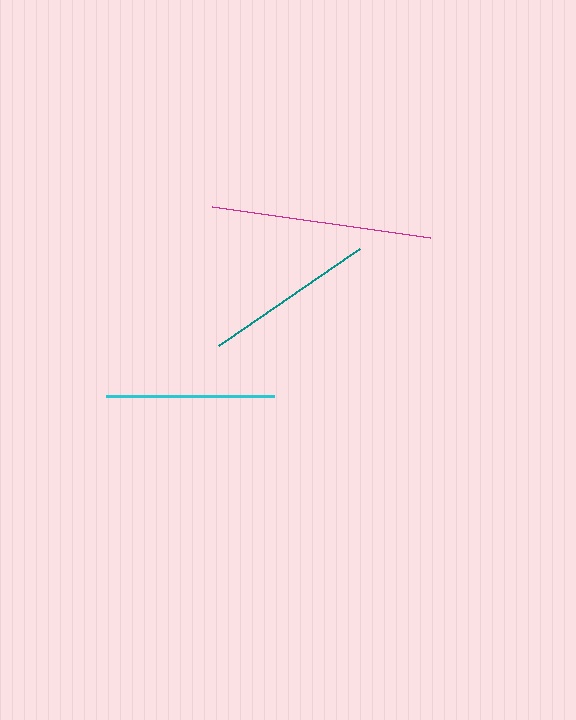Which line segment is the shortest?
The cyan line is the shortest at approximately 168 pixels.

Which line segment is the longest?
The magenta line is the longest at approximately 220 pixels.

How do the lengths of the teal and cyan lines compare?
The teal and cyan lines are approximately the same length.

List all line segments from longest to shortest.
From longest to shortest: magenta, teal, cyan.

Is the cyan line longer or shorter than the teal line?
The teal line is longer than the cyan line.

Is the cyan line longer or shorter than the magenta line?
The magenta line is longer than the cyan line.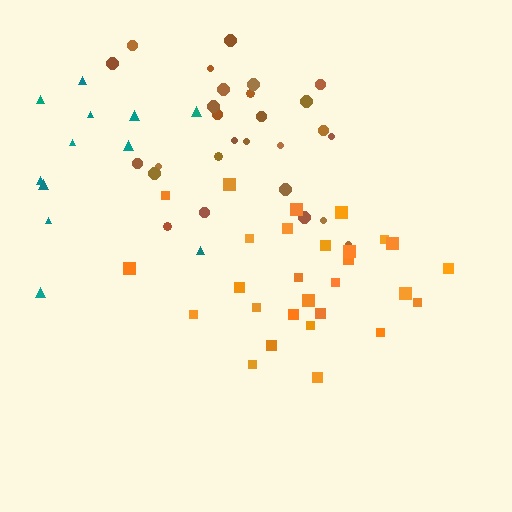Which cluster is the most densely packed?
Brown.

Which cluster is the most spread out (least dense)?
Teal.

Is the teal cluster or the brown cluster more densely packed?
Brown.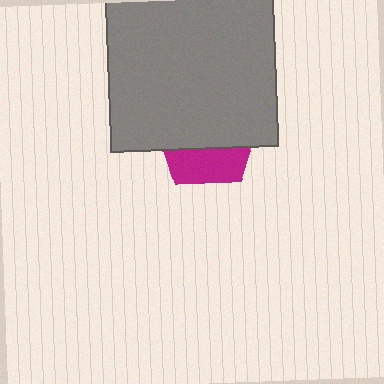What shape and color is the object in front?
The object in front is a gray rectangle.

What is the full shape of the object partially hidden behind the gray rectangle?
The partially hidden object is a magenta pentagon.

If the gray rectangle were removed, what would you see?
You would see the complete magenta pentagon.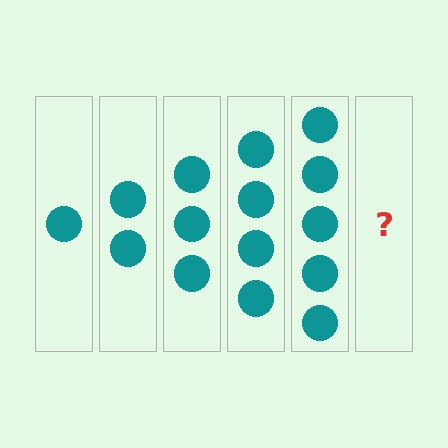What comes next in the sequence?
The next element should be 6 circles.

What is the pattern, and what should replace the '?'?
The pattern is that each step adds one more circle. The '?' should be 6 circles.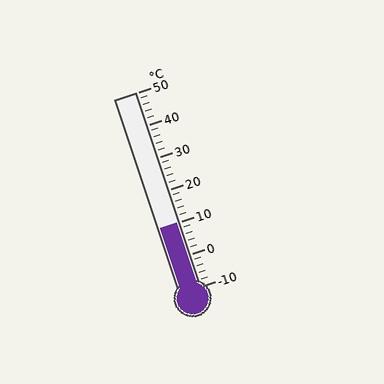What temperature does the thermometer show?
The thermometer shows approximately 10°C.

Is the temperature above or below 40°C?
The temperature is below 40°C.